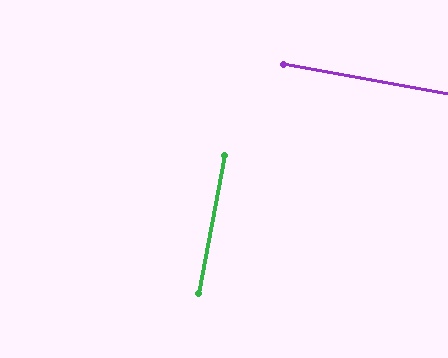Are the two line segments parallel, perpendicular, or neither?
Perpendicular — they meet at approximately 90°.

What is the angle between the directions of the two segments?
Approximately 90 degrees.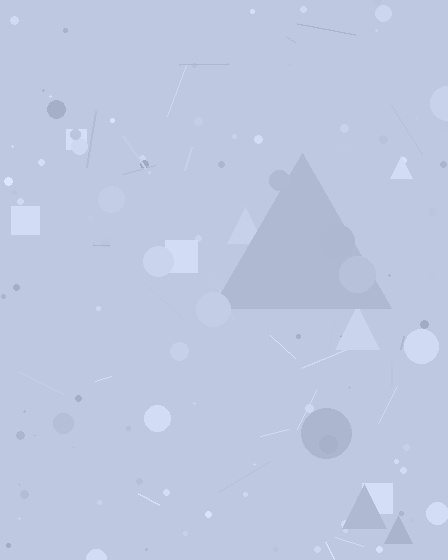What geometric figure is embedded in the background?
A triangle is embedded in the background.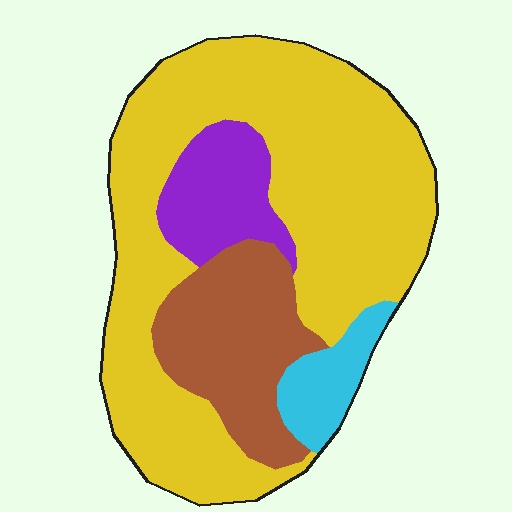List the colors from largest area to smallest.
From largest to smallest: yellow, brown, purple, cyan.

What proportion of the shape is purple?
Purple covers 11% of the shape.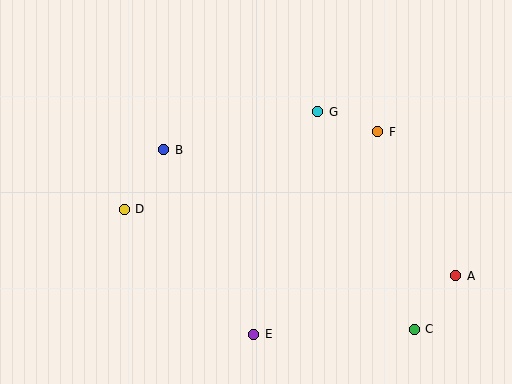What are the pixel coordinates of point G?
Point G is at (318, 112).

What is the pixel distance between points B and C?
The distance between B and C is 308 pixels.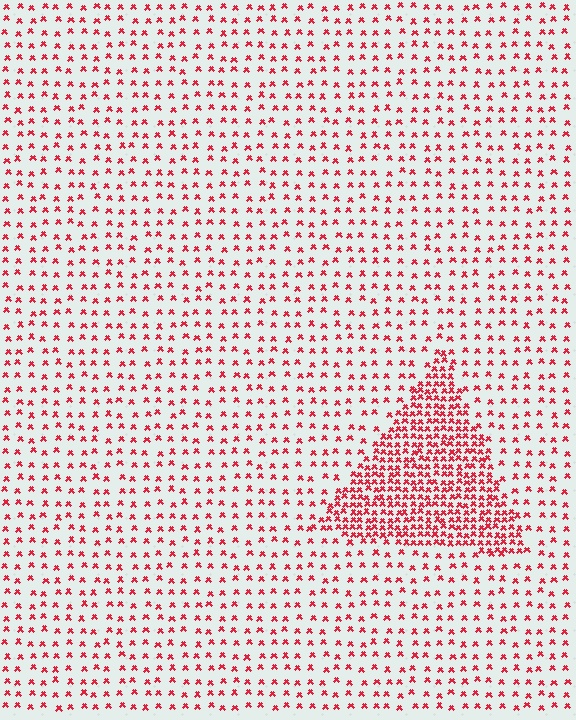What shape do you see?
I see a triangle.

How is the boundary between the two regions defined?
The boundary is defined by a change in element density (approximately 2.8x ratio). All elements are the same color, size, and shape.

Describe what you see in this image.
The image contains small red elements arranged at two different densities. A triangle-shaped region is visible where the elements are more densely packed than the surrounding area.